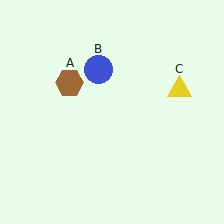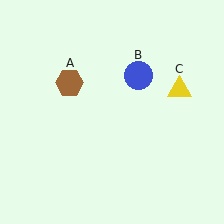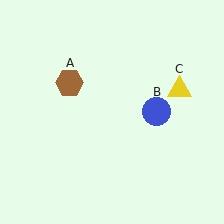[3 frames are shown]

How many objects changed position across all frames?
1 object changed position: blue circle (object B).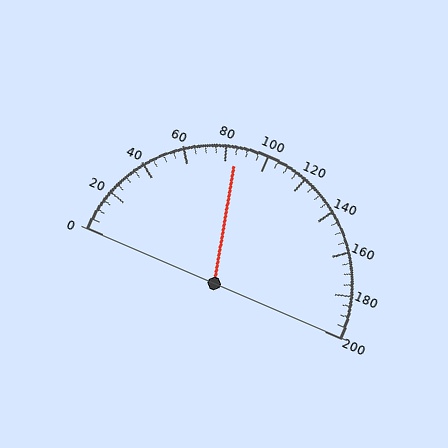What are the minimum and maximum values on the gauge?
The gauge ranges from 0 to 200.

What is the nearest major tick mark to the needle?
The nearest major tick mark is 80.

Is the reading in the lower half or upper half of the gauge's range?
The reading is in the lower half of the range (0 to 200).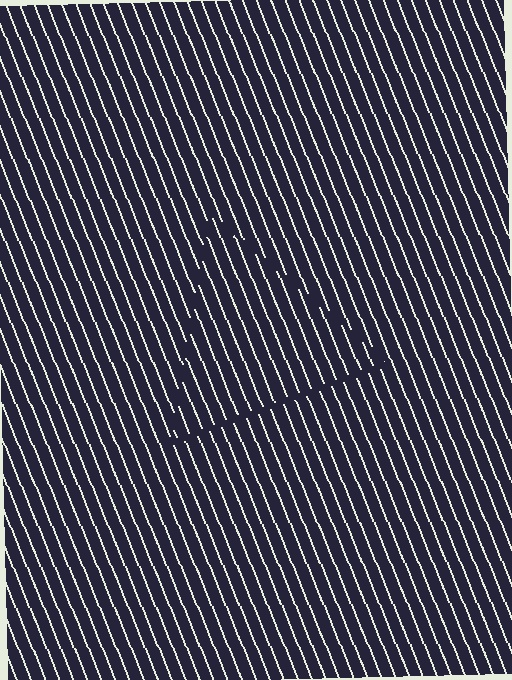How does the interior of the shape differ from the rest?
The interior of the shape contains the same grating, shifted by half a period — the contour is defined by the phase discontinuity where line-ends from the inner and outer gratings abut.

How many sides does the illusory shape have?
3 sides — the line-ends trace a triangle.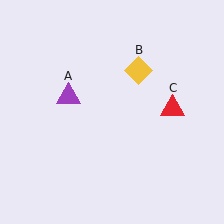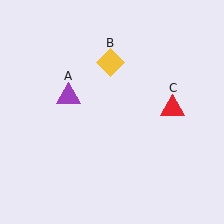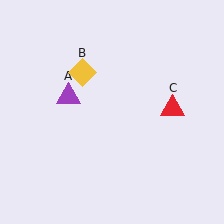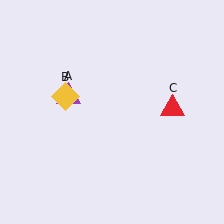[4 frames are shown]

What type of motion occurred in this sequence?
The yellow diamond (object B) rotated counterclockwise around the center of the scene.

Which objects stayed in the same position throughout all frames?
Purple triangle (object A) and red triangle (object C) remained stationary.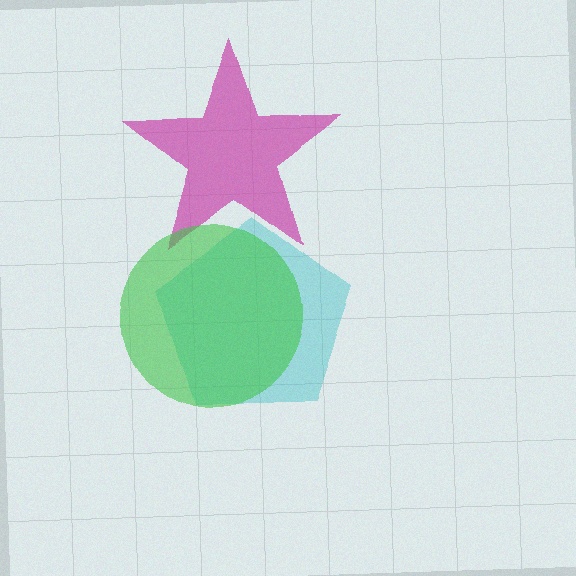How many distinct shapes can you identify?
There are 3 distinct shapes: a cyan pentagon, a magenta star, a green circle.